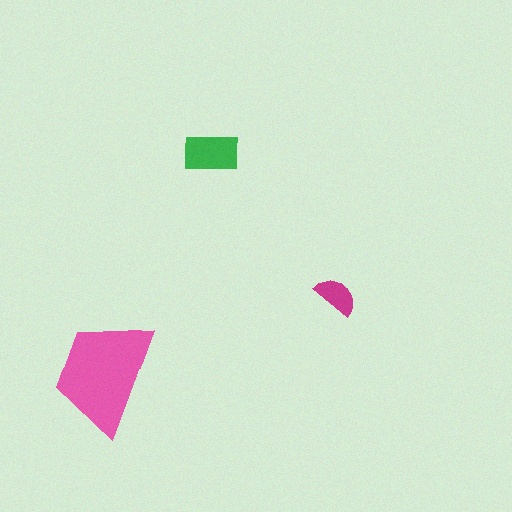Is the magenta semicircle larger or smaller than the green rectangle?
Smaller.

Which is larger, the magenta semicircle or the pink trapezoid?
The pink trapezoid.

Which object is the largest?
The pink trapezoid.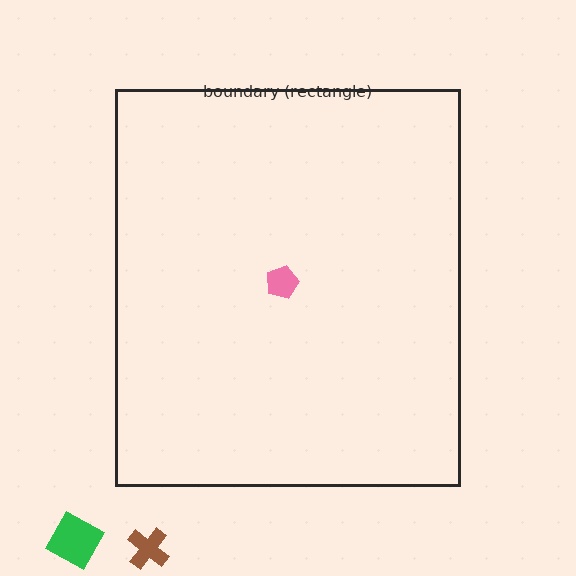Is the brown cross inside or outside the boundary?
Outside.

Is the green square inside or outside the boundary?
Outside.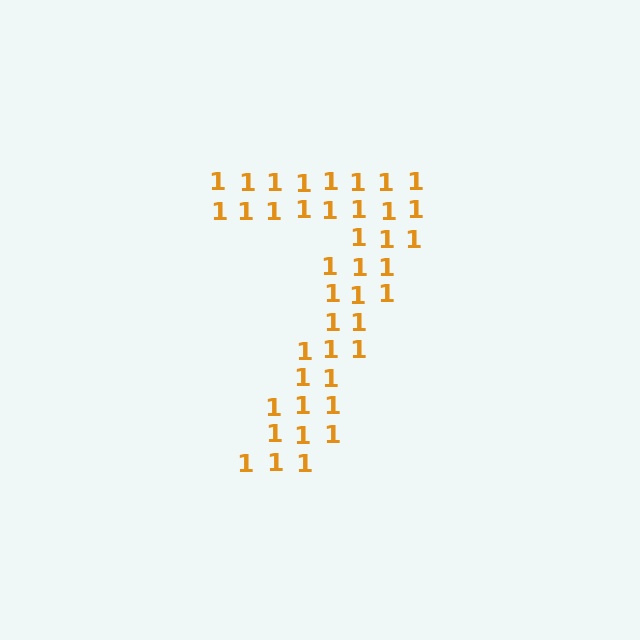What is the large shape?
The large shape is the digit 7.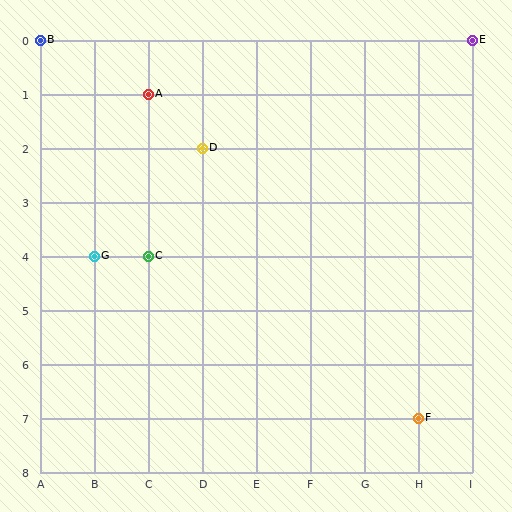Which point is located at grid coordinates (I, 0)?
Point E is at (I, 0).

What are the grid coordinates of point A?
Point A is at grid coordinates (C, 1).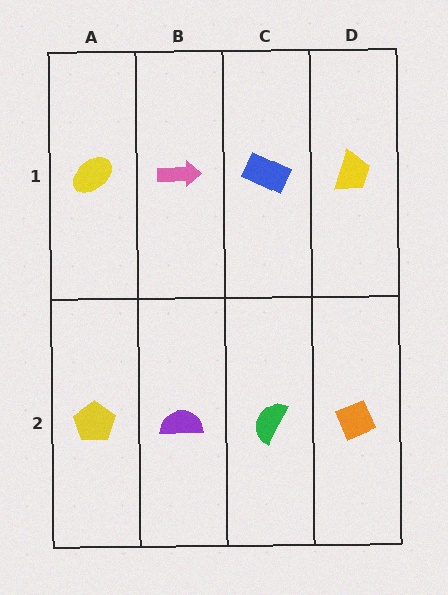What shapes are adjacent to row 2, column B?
A pink arrow (row 1, column B), a yellow pentagon (row 2, column A), a green semicircle (row 2, column C).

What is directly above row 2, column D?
A yellow trapezoid.